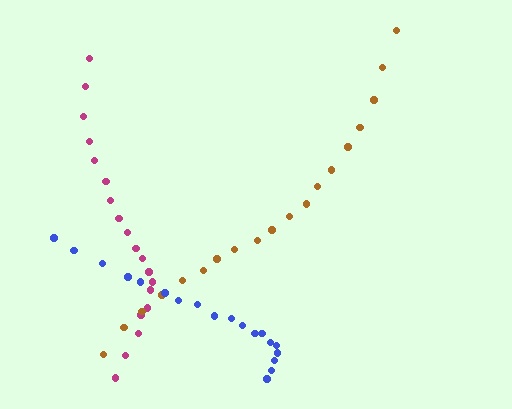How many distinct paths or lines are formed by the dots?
There are 3 distinct paths.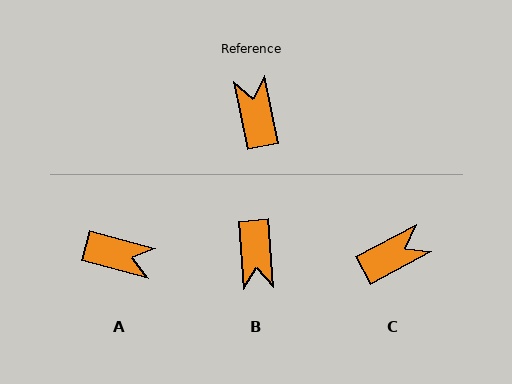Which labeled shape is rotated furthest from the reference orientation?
B, about 172 degrees away.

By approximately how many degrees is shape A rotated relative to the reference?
Approximately 116 degrees clockwise.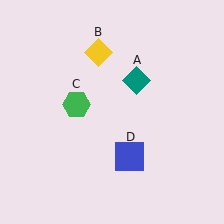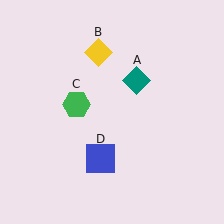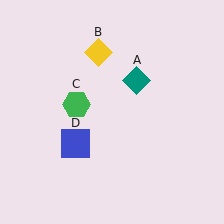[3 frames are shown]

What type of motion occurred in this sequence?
The blue square (object D) rotated clockwise around the center of the scene.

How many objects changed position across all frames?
1 object changed position: blue square (object D).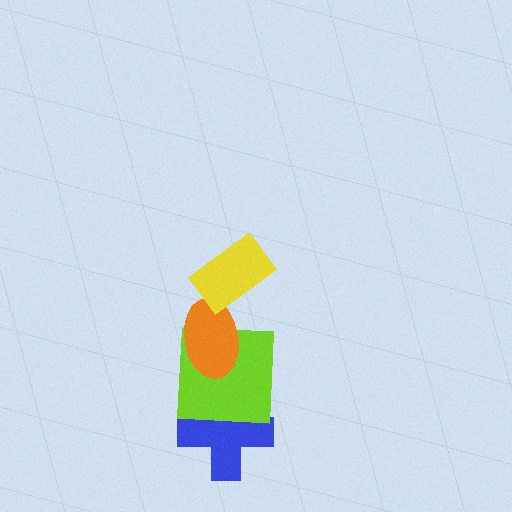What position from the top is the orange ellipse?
The orange ellipse is 2nd from the top.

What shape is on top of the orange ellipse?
The yellow rectangle is on top of the orange ellipse.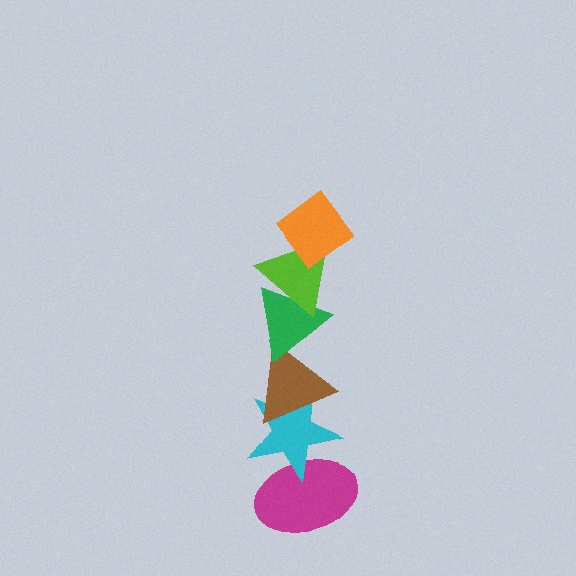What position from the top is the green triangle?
The green triangle is 3rd from the top.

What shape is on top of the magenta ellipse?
The cyan star is on top of the magenta ellipse.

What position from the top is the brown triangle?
The brown triangle is 4th from the top.